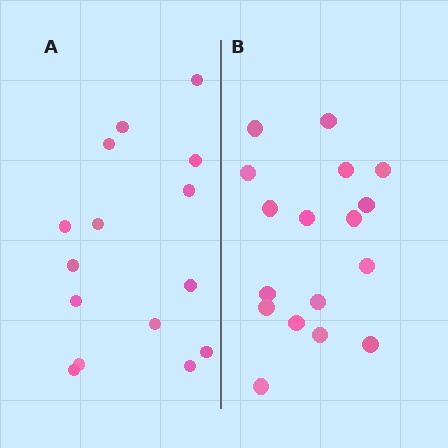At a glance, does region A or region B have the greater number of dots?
Region B (the right region) has more dots.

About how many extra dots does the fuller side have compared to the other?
Region B has just a few more — roughly 2 or 3 more dots than region A.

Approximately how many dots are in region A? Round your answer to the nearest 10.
About 20 dots. (The exact count is 15, which rounds to 20.)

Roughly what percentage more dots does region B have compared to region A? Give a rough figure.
About 15% more.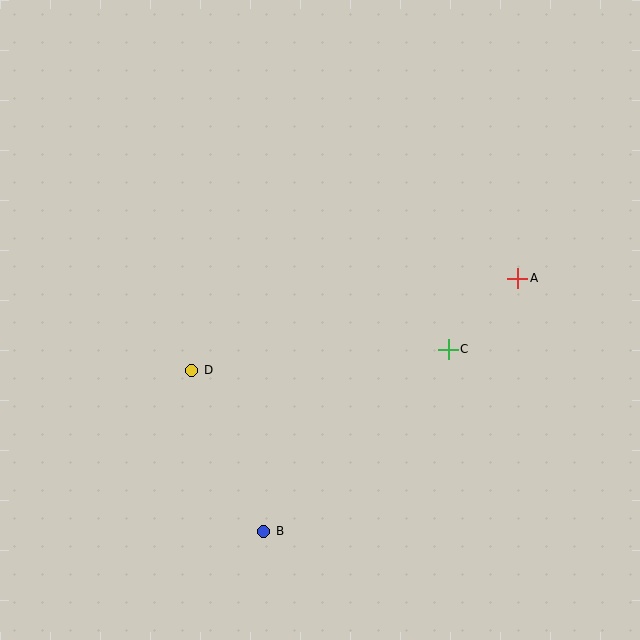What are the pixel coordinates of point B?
Point B is at (264, 531).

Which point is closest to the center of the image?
Point C at (448, 349) is closest to the center.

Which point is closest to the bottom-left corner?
Point B is closest to the bottom-left corner.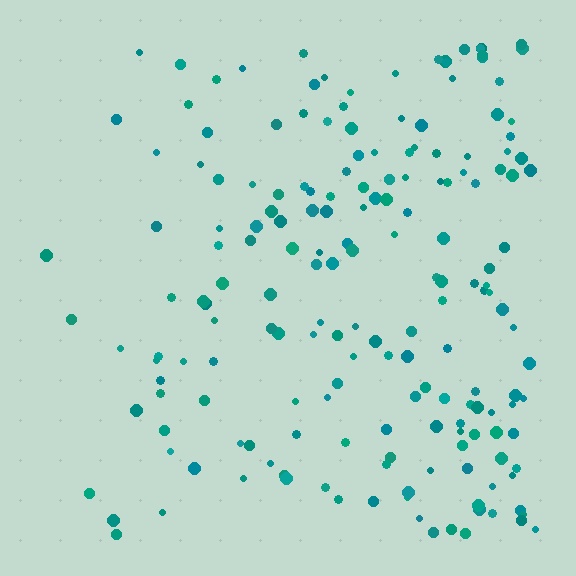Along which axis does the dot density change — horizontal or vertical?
Horizontal.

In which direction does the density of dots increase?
From left to right, with the right side densest.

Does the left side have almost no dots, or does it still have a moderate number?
Still a moderate number, just noticeably fewer than the right.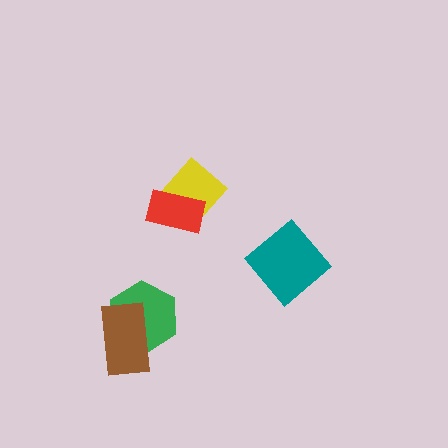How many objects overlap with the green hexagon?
1 object overlaps with the green hexagon.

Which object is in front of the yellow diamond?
The red rectangle is in front of the yellow diamond.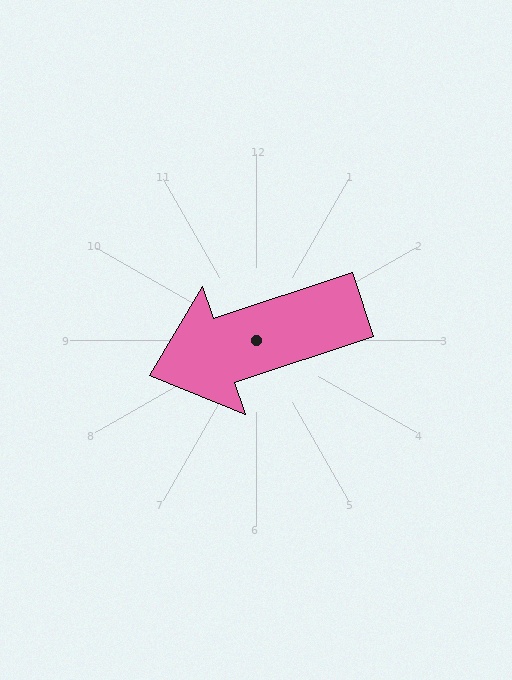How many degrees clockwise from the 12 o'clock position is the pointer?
Approximately 252 degrees.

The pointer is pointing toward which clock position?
Roughly 8 o'clock.